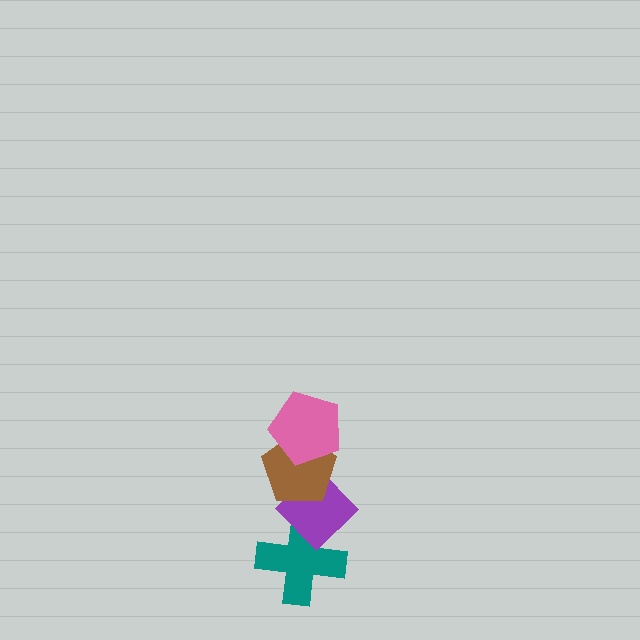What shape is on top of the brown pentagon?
The pink pentagon is on top of the brown pentagon.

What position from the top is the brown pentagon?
The brown pentagon is 2nd from the top.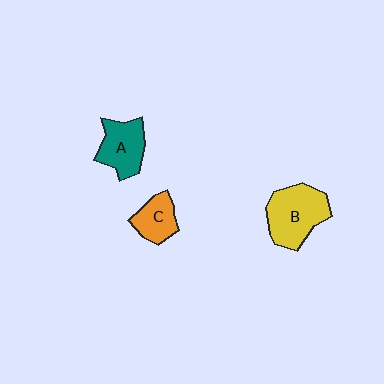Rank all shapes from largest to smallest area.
From largest to smallest: B (yellow), A (teal), C (orange).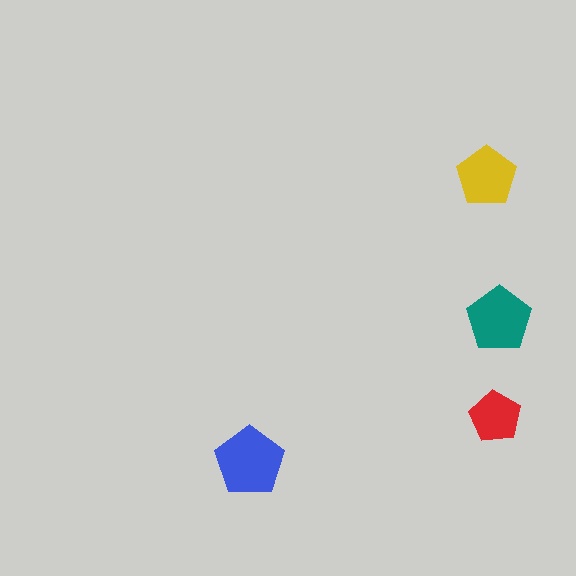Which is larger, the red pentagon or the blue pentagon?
The blue one.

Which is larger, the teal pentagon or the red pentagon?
The teal one.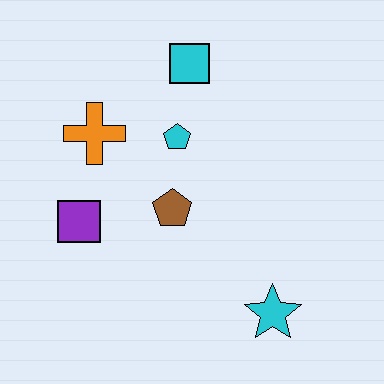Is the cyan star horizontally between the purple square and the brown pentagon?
No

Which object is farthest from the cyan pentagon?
The cyan star is farthest from the cyan pentagon.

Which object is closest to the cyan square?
The cyan pentagon is closest to the cyan square.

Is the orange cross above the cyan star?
Yes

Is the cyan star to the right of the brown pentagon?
Yes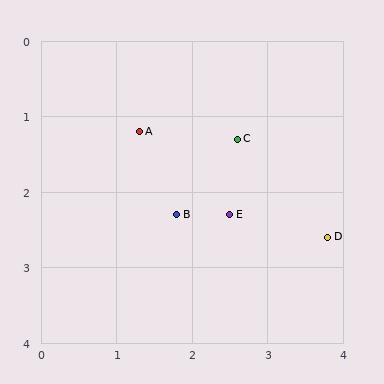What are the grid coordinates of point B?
Point B is at approximately (1.8, 2.3).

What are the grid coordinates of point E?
Point E is at approximately (2.5, 2.3).